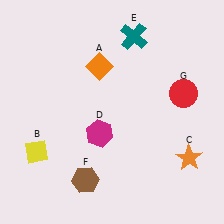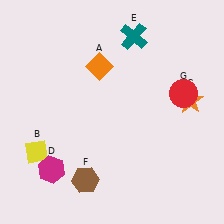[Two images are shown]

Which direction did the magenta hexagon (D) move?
The magenta hexagon (D) moved left.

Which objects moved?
The objects that moved are: the orange star (C), the magenta hexagon (D).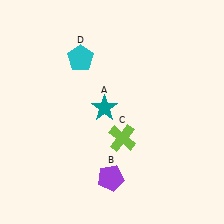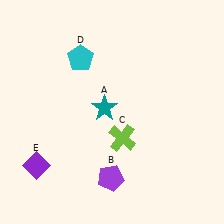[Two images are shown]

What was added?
A purple diamond (E) was added in Image 2.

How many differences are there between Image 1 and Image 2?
There is 1 difference between the two images.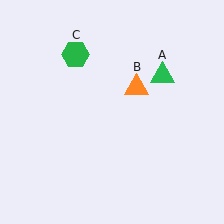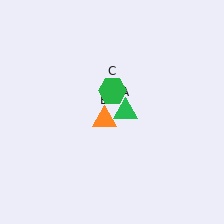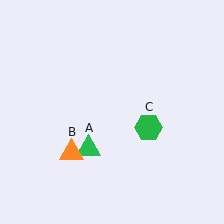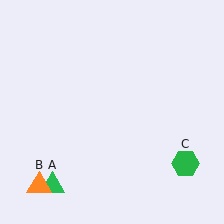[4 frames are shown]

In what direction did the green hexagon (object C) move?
The green hexagon (object C) moved down and to the right.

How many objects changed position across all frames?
3 objects changed position: green triangle (object A), orange triangle (object B), green hexagon (object C).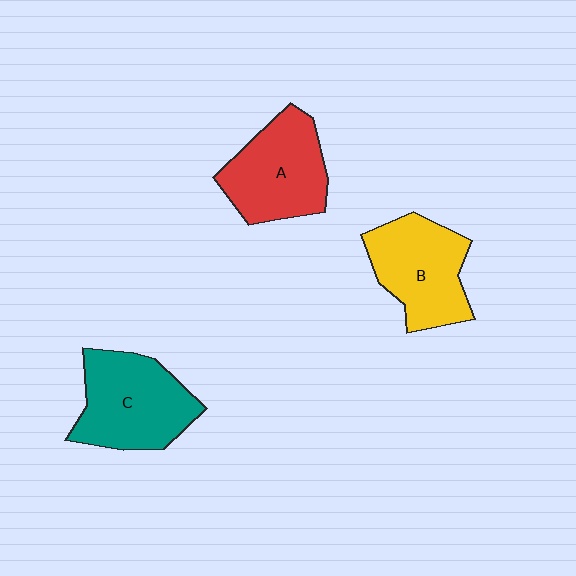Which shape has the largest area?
Shape C (teal).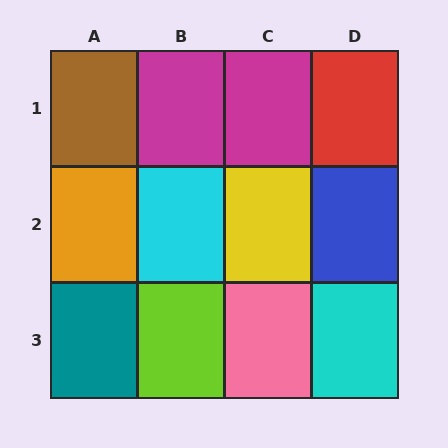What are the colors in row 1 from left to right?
Brown, magenta, magenta, red.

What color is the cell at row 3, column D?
Cyan.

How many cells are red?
1 cell is red.